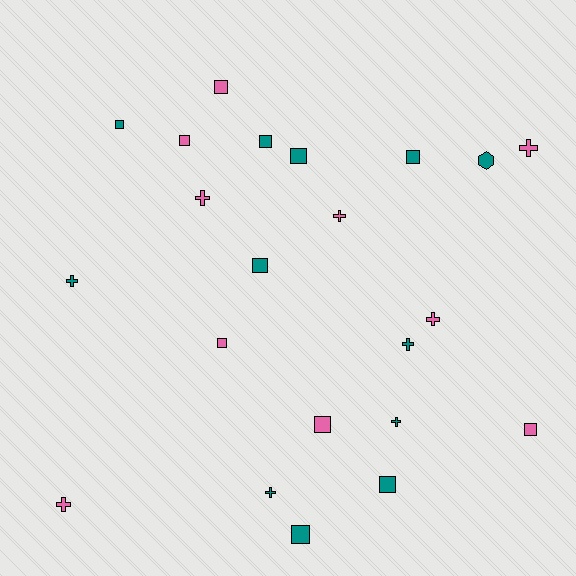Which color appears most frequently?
Teal, with 12 objects.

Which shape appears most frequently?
Square, with 12 objects.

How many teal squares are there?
There are 7 teal squares.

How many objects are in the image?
There are 22 objects.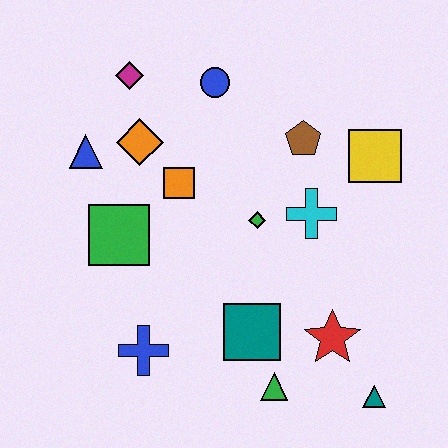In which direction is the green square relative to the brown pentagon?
The green square is to the left of the brown pentagon.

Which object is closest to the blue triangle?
The orange diamond is closest to the blue triangle.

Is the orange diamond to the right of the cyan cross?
No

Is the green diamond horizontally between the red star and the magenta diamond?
Yes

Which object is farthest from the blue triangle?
The teal triangle is farthest from the blue triangle.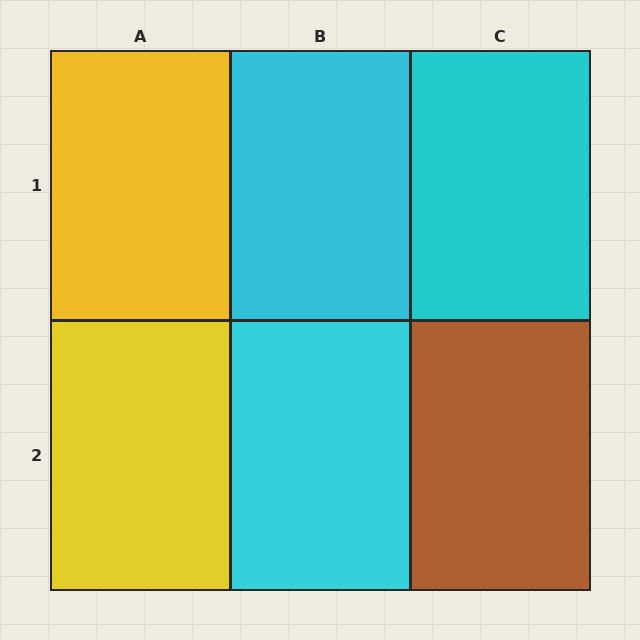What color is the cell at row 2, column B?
Cyan.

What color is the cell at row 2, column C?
Brown.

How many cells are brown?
1 cell is brown.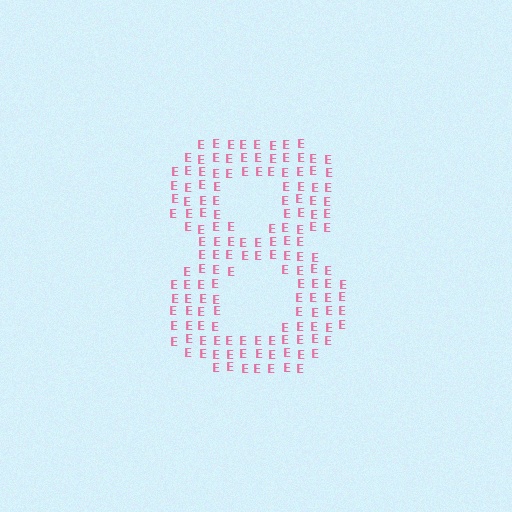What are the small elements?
The small elements are letter E's.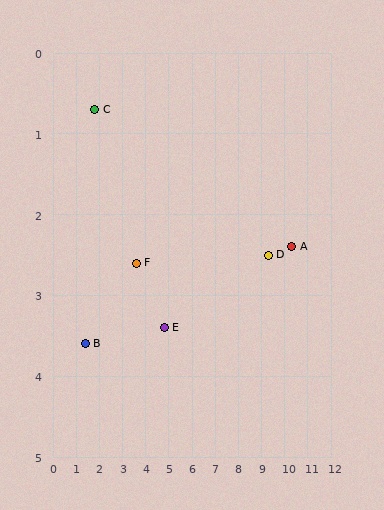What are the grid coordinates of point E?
Point E is at approximately (4.8, 3.4).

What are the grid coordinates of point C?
Point C is at approximately (1.8, 0.7).